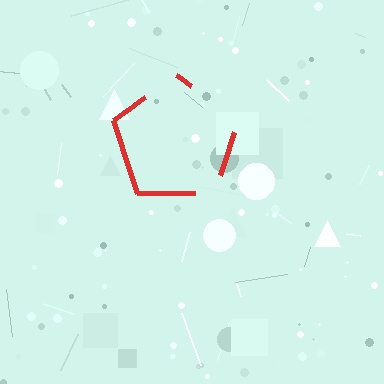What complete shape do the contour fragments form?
The contour fragments form a pentagon.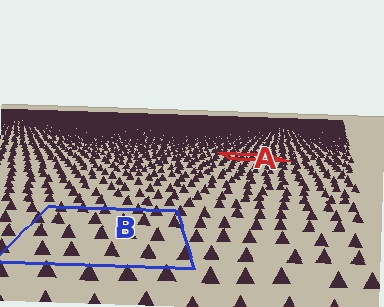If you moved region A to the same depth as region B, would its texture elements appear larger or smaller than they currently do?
They would appear larger. At a closer depth, the same texture elements are projected at a bigger on-screen size.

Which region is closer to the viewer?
Region B is closer. The texture elements there are larger and more spread out.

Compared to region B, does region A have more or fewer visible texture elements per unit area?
Region A has more texture elements per unit area — they are packed more densely because it is farther away.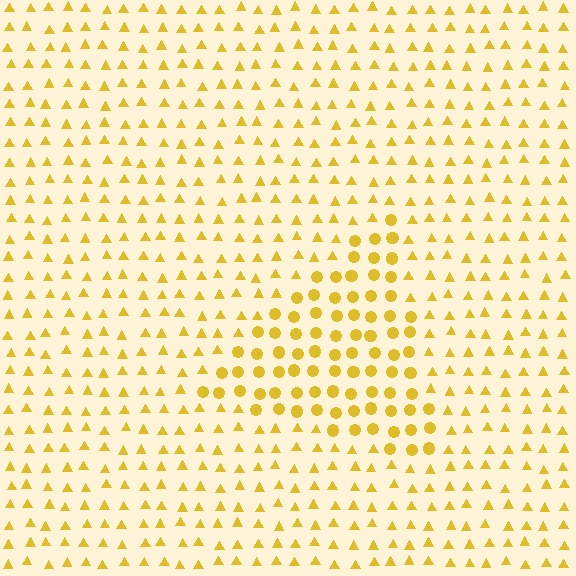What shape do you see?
I see a triangle.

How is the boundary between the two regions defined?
The boundary is defined by a change in element shape: circles inside vs. triangles outside. All elements share the same color and spacing.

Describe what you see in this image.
The image is filled with small yellow elements arranged in a uniform grid. A triangle-shaped region contains circles, while the surrounding area contains triangles. The boundary is defined purely by the change in element shape.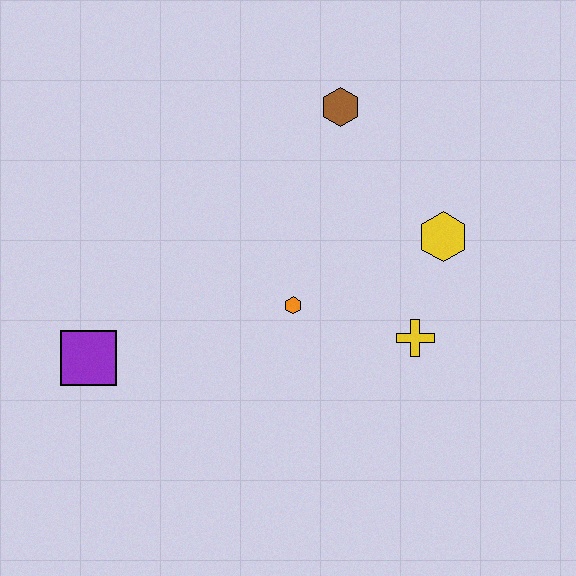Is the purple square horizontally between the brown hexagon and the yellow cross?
No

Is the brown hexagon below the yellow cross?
No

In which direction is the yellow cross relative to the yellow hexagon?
The yellow cross is below the yellow hexagon.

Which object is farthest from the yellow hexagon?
The purple square is farthest from the yellow hexagon.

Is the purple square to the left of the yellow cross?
Yes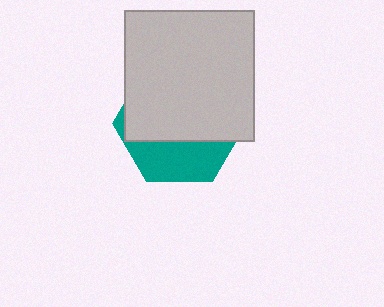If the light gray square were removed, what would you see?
You would see the complete teal hexagon.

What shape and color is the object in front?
The object in front is a light gray square.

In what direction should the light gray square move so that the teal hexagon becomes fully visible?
The light gray square should move up. That is the shortest direction to clear the overlap and leave the teal hexagon fully visible.